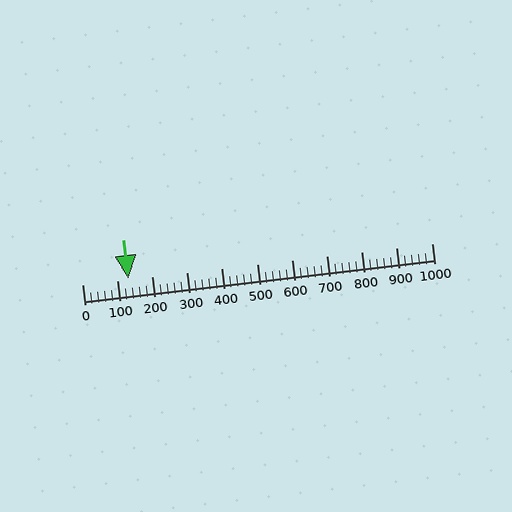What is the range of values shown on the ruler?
The ruler shows values from 0 to 1000.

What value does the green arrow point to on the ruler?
The green arrow points to approximately 131.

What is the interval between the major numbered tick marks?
The major tick marks are spaced 100 units apart.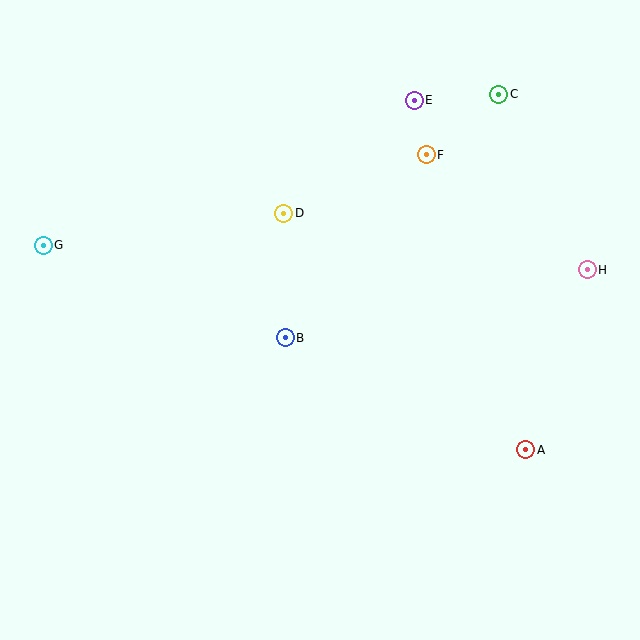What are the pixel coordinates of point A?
Point A is at (526, 450).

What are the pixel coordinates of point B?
Point B is at (285, 338).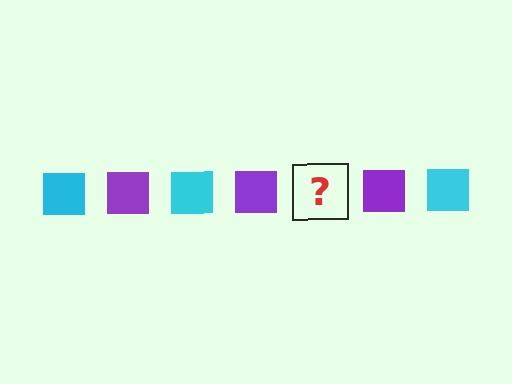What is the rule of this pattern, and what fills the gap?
The rule is that the pattern cycles through cyan, purple squares. The gap should be filled with a cyan square.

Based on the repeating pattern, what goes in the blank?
The blank should be a cyan square.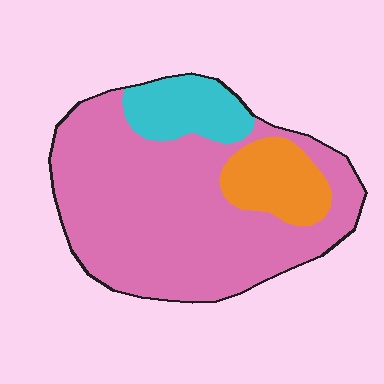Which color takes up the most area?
Pink, at roughly 75%.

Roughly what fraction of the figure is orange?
Orange takes up about one eighth (1/8) of the figure.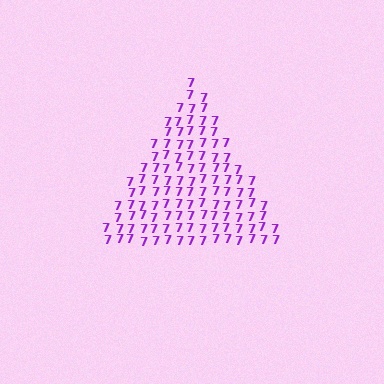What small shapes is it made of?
It is made of small digit 7's.